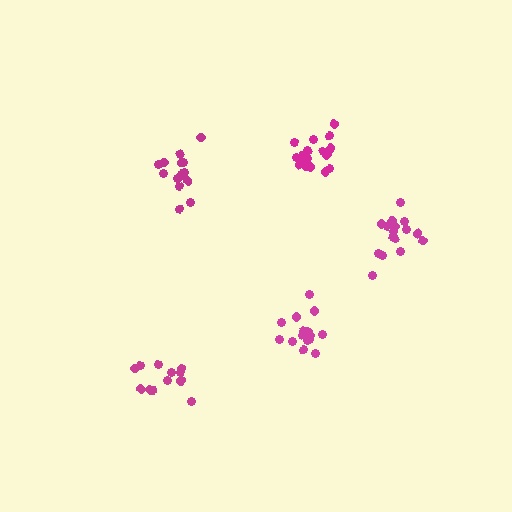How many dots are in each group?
Group 1: 12 dots, Group 2: 15 dots, Group 3: 16 dots, Group 4: 17 dots, Group 5: 17 dots (77 total).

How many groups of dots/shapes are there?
There are 5 groups.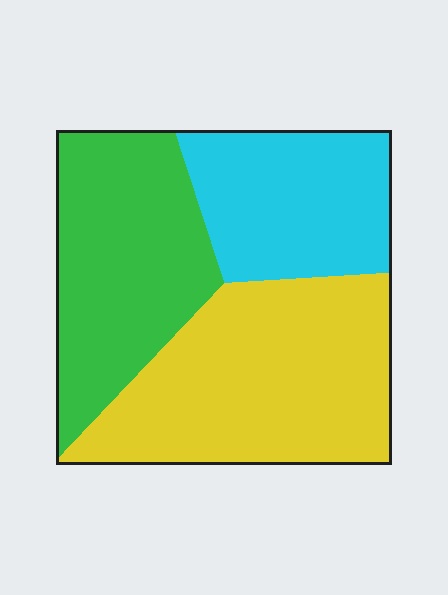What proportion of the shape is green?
Green takes up between a sixth and a third of the shape.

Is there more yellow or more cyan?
Yellow.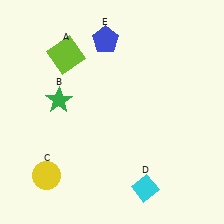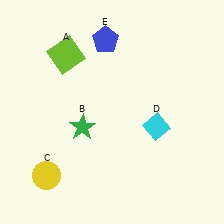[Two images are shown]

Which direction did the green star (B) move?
The green star (B) moved down.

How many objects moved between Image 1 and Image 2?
2 objects moved between the two images.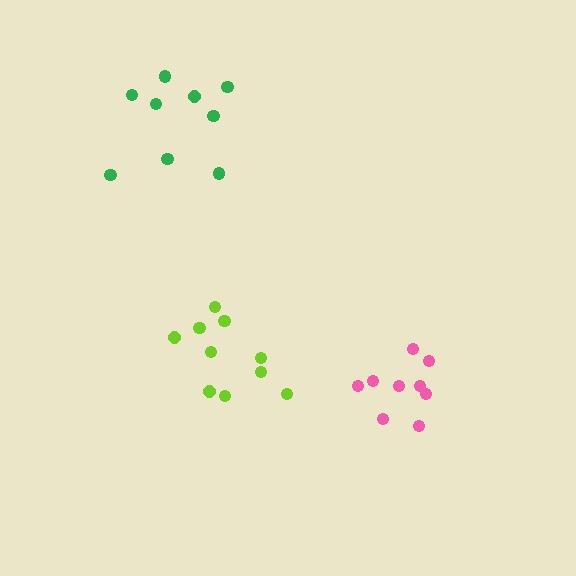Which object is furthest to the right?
The pink cluster is rightmost.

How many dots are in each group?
Group 1: 10 dots, Group 2: 9 dots, Group 3: 9 dots (28 total).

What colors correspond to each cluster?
The clusters are colored: lime, green, pink.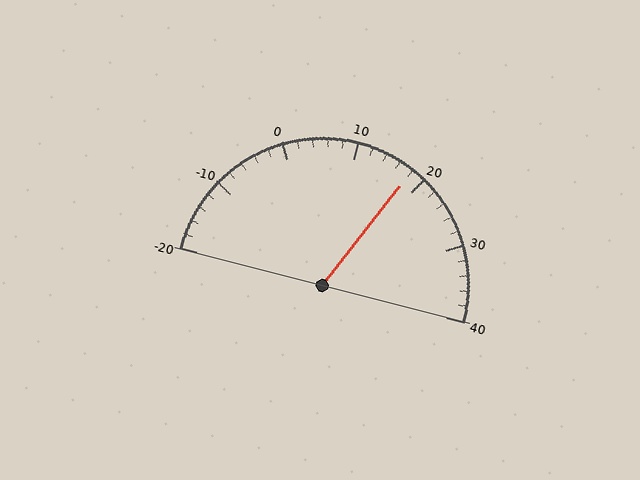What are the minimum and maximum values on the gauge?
The gauge ranges from -20 to 40.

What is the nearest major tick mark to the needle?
The nearest major tick mark is 20.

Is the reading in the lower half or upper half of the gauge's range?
The reading is in the upper half of the range (-20 to 40).